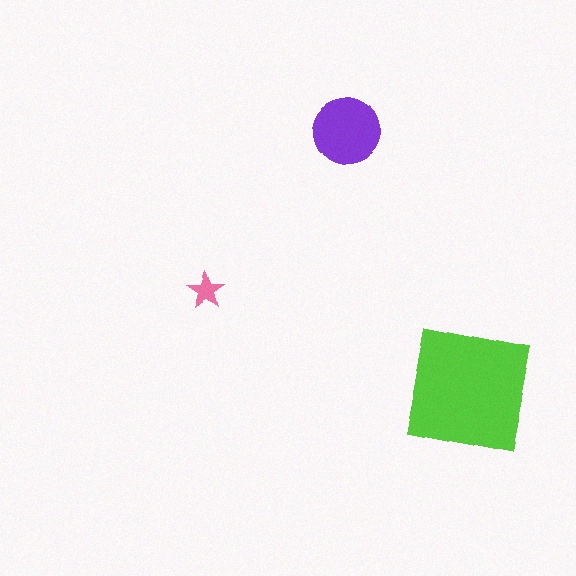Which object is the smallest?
The pink star.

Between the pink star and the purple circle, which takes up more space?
The purple circle.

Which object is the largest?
The lime square.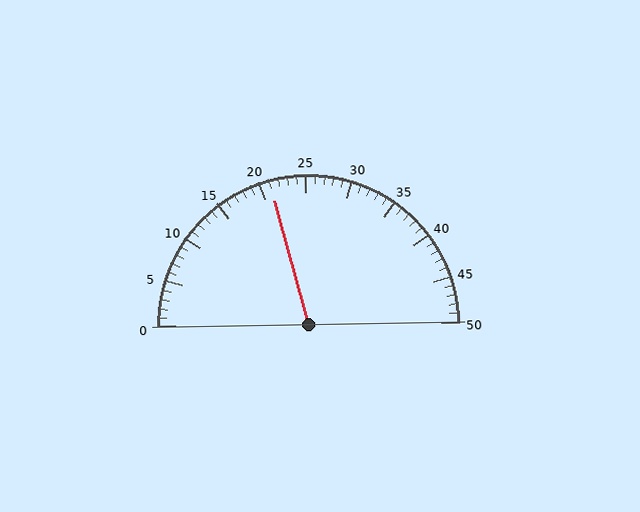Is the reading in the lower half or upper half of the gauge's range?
The reading is in the lower half of the range (0 to 50).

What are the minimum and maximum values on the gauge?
The gauge ranges from 0 to 50.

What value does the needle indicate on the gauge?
The needle indicates approximately 21.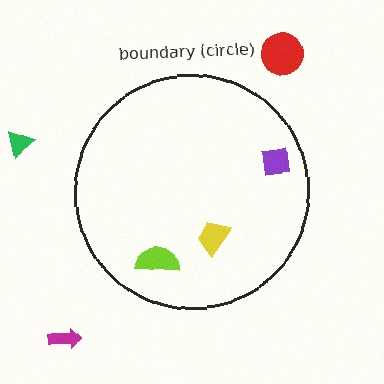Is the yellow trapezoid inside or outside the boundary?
Inside.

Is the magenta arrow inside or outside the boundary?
Outside.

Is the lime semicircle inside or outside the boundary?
Inside.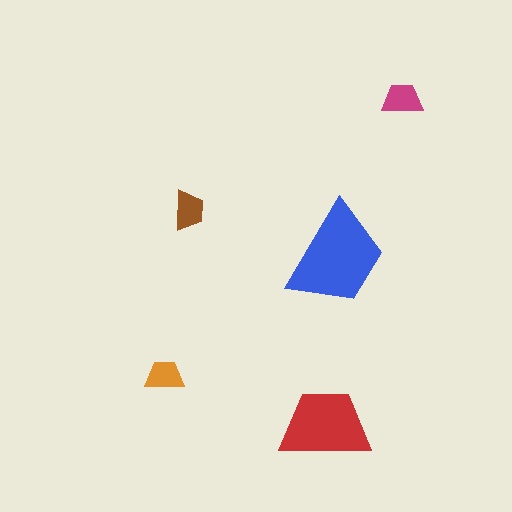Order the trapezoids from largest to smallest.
the blue one, the red one, the magenta one, the brown one, the orange one.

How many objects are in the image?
There are 5 objects in the image.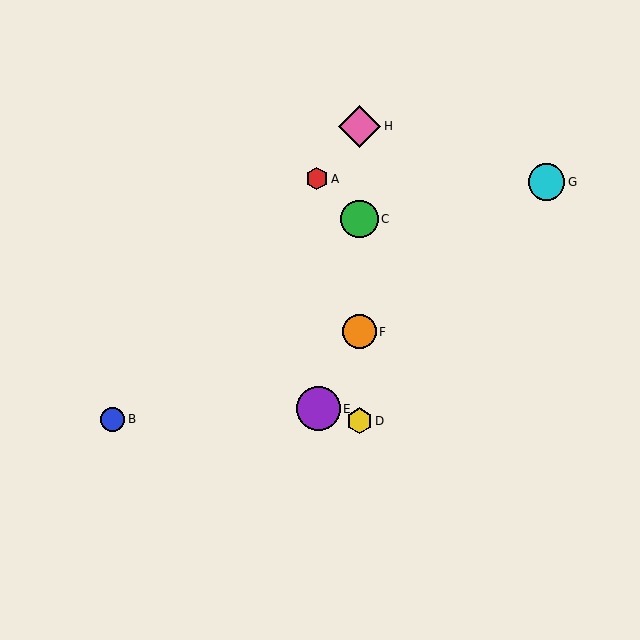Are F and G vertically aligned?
No, F is at x≈360 and G is at x≈547.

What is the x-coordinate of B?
Object B is at x≈113.